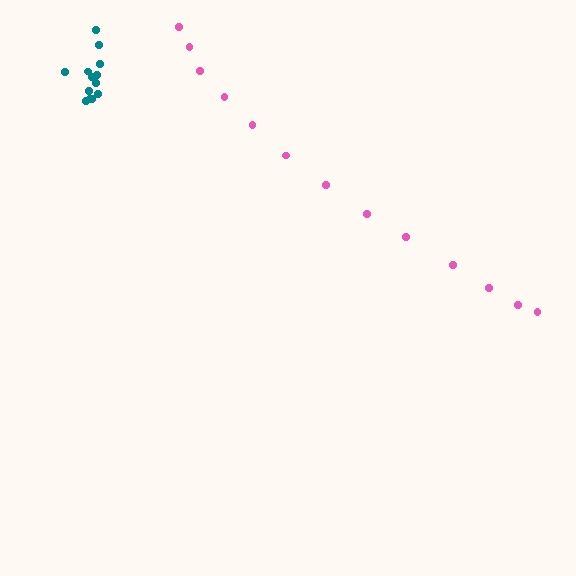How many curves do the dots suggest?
There are 2 distinct paths.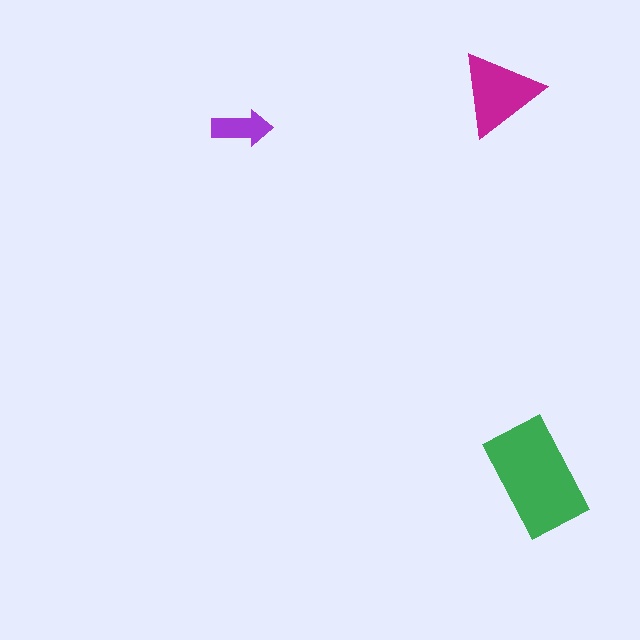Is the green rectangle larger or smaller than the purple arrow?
Larger.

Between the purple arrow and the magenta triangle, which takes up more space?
The magenta triangle.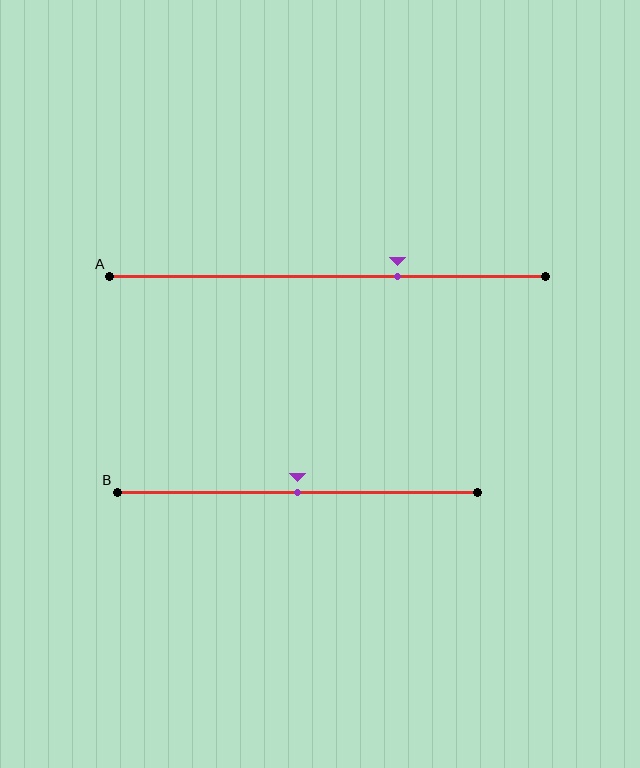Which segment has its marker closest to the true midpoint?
Segment B has its marker closest to the true midpoint.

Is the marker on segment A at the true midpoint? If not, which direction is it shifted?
No, the marker on segment A is shifted to the right by about 16% of the segment length.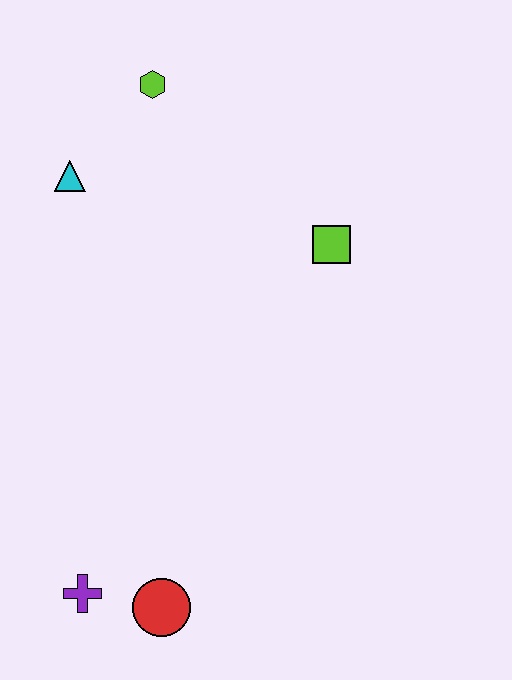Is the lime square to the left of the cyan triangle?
No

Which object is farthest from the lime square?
The purple cross is farthest from the lime square.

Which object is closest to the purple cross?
The red circle is closest to the purple cross.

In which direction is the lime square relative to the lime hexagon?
The lime square is to the right of the lime hexagon.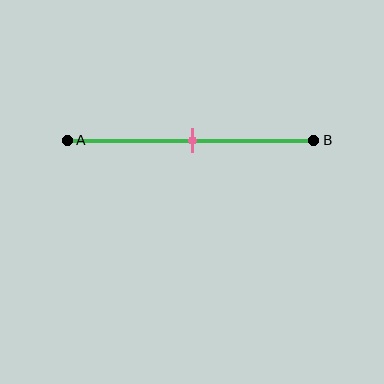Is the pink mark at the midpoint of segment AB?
Yes, the mark is approximately at the midpoint.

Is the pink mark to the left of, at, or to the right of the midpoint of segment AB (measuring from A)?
The pink mark is approximately at the midpoint of segment AB.